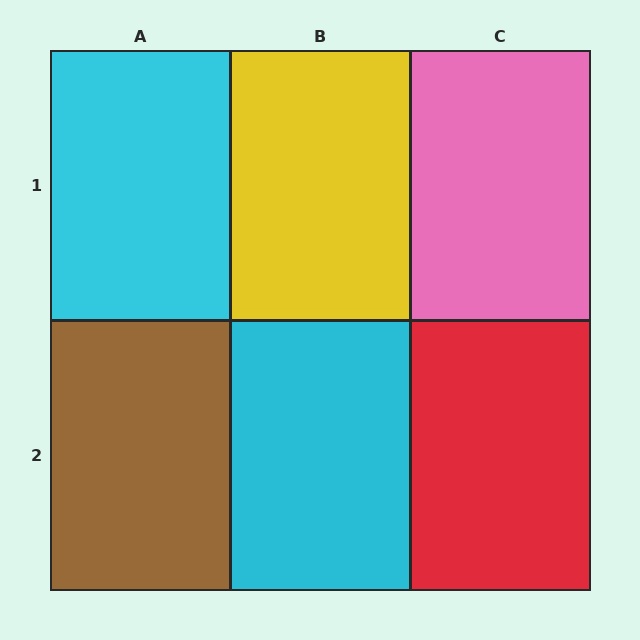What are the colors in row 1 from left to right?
Cyan, yellow, pink.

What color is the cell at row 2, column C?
Red.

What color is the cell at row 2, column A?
Brown.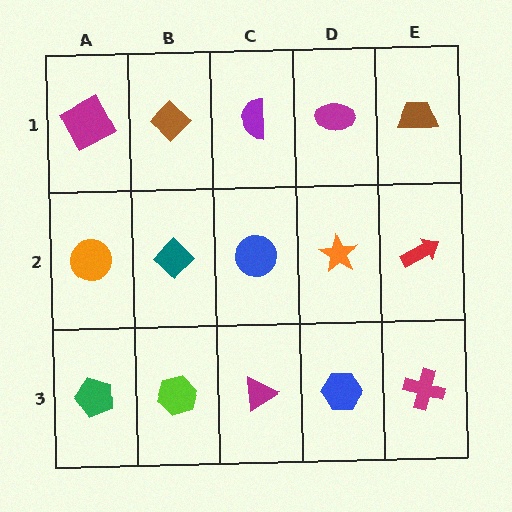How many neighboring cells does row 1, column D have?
3.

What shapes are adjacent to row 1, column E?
A red arrow (row 2, column E), a magenta ellipse (row 1, column D).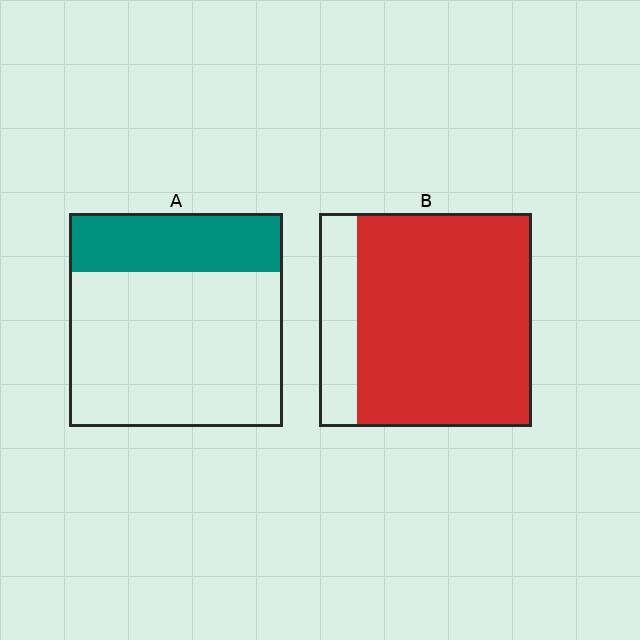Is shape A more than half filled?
No.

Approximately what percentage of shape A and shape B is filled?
A is approximately 30% and B is approximately 80%.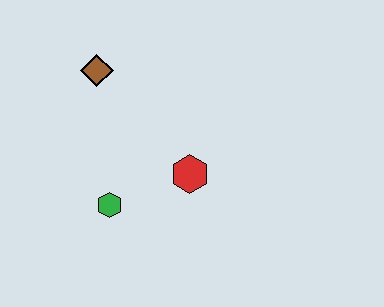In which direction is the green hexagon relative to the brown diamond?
The green hexagon is below the brown diamond.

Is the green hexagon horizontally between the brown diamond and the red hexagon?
Yes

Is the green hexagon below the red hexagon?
Yes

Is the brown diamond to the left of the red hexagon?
Yes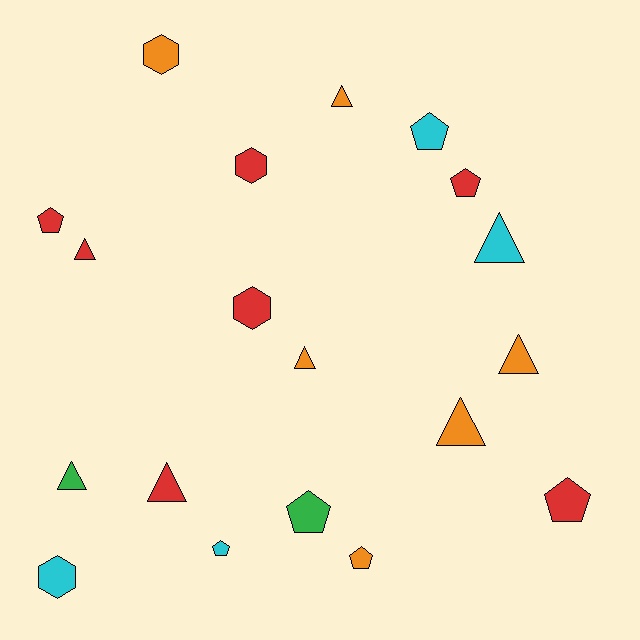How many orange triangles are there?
There are 4 orange triangles.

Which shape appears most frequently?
Triangle, with 8 objects.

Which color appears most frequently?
Red, with 7 objects.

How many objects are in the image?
There are 19 objects.